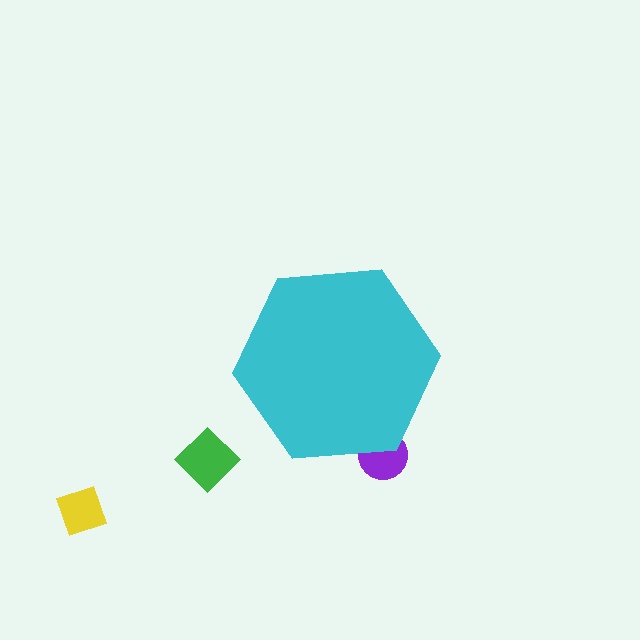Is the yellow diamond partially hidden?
No, the yellow diamond is fully visible.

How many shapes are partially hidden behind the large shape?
1 shape is partially hidden.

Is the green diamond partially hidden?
No, the green diamond is fully visible.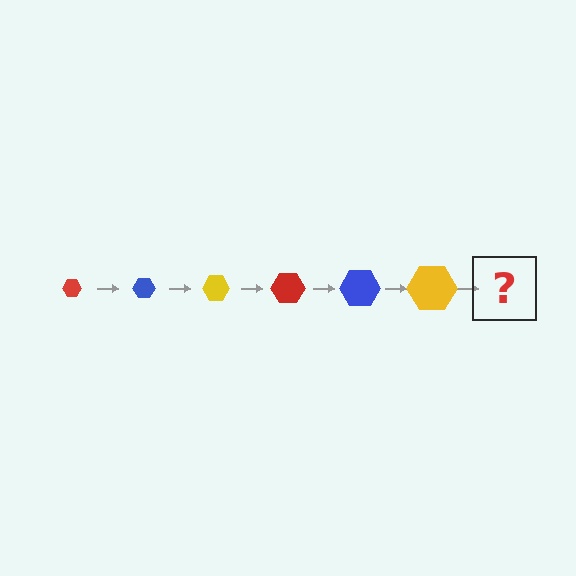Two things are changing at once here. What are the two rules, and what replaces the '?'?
The two rules are that the hexagon grows larger each step and the color cycles through red, blue, and yellow. The '?' should be a red hexagon, larger than the previous one.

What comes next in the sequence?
The next element should be a red hexagon, larger than the previous one.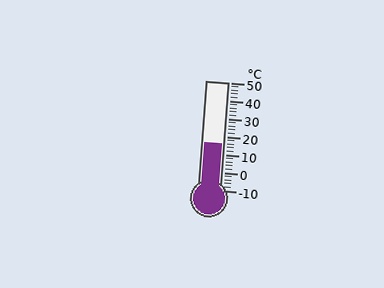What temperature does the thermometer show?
The thermometer shows approximately 16°C.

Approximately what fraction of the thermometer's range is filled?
The thermometer is filled to approximately 45% of its range.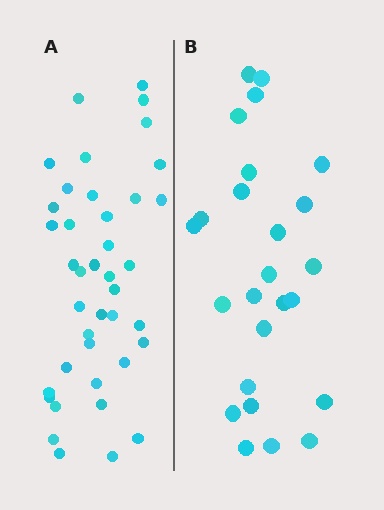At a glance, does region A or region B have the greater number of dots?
Region A (the left region) has more dots.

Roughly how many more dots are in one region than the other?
Region A has approximately 15 more dots than region B.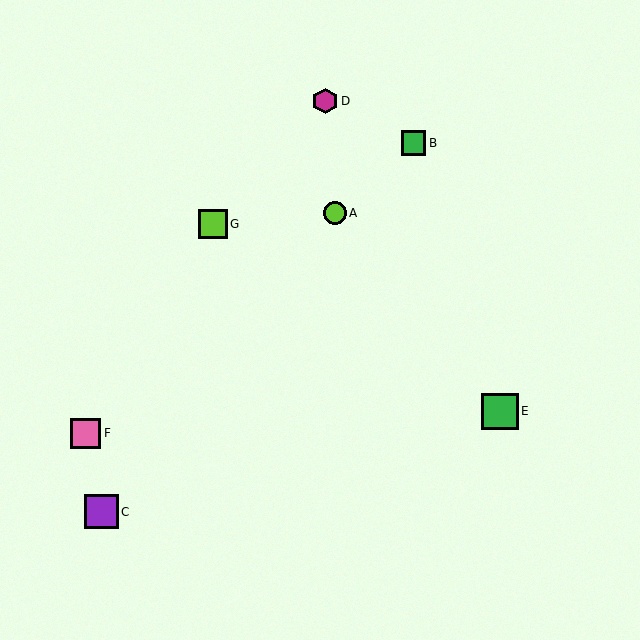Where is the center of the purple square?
The center of the purple square is at (101, 512).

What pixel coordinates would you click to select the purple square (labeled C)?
Click at (101, 512) to select the purple square C.